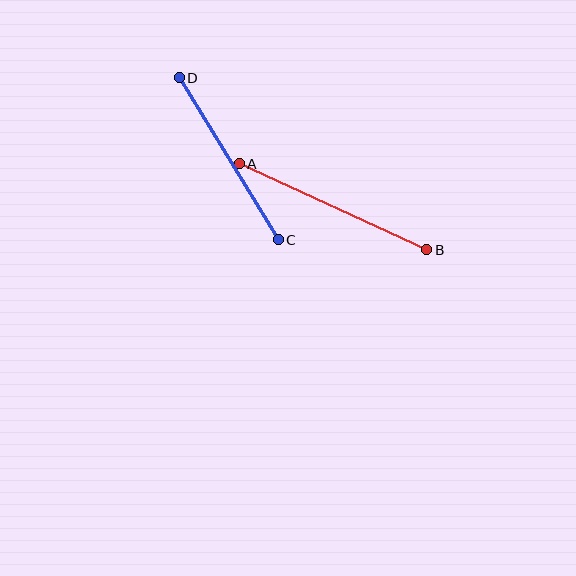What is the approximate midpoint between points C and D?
The midpoint is at approximately (229, 159) pixels.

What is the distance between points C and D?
The distance is approximately 190 pixels.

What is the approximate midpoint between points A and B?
The midpoint is at approximately (333, 207) pixels.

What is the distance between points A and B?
The distance is approximately 206 pixels.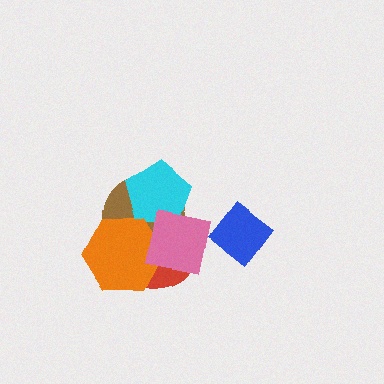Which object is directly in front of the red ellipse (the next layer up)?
The brown circle is directly in front of the red ellipse.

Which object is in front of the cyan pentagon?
The pink square is in front of the cyan pentagon.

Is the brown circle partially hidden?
Yes, it is partially covered by another shape.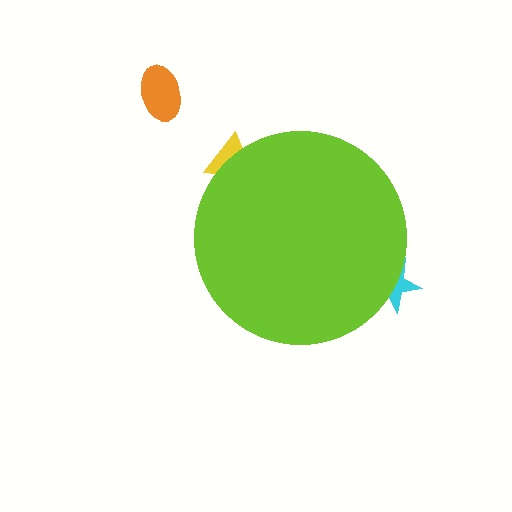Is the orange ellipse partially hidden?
No, the orange ellipse is fully visible.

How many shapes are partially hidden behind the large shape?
2 shapes are partially hidden.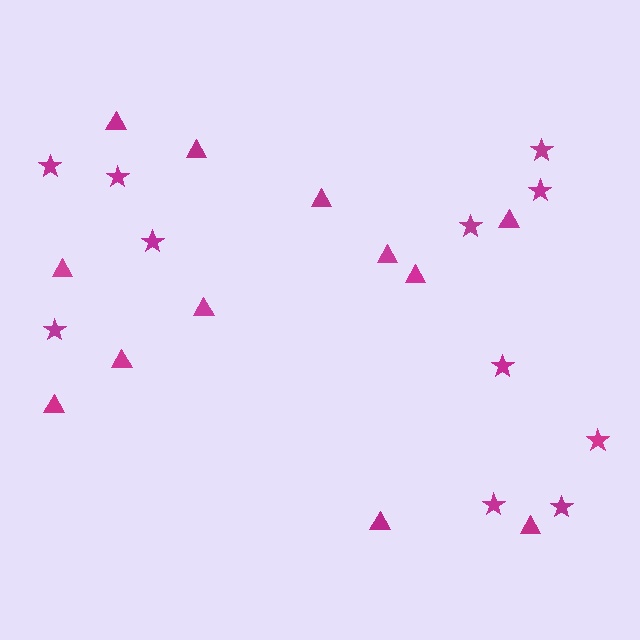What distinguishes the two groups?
There are 2 groups: one group of triangles (12) and one group of stars (11).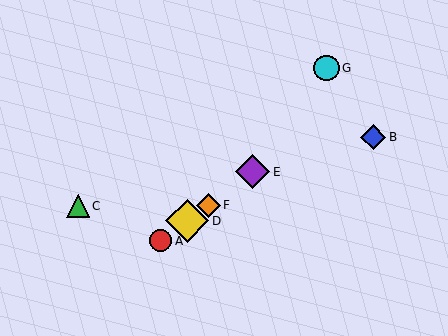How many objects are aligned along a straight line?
4 objects (A, D, E, F) are aligned along a straight line.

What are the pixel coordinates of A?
Object A is at (161, 241).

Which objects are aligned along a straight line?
Objects A, D, E, F are aligned along a straight line.